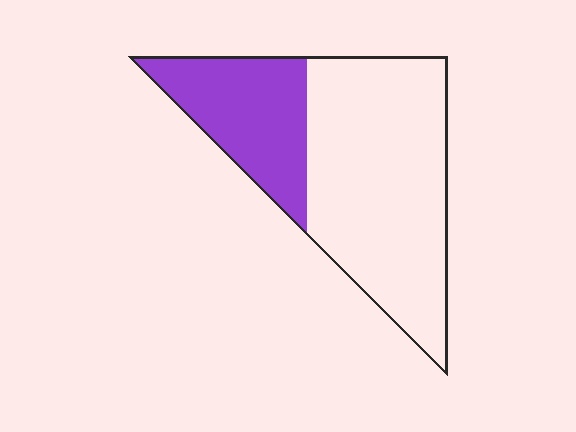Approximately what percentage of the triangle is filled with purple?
Approximately 30%.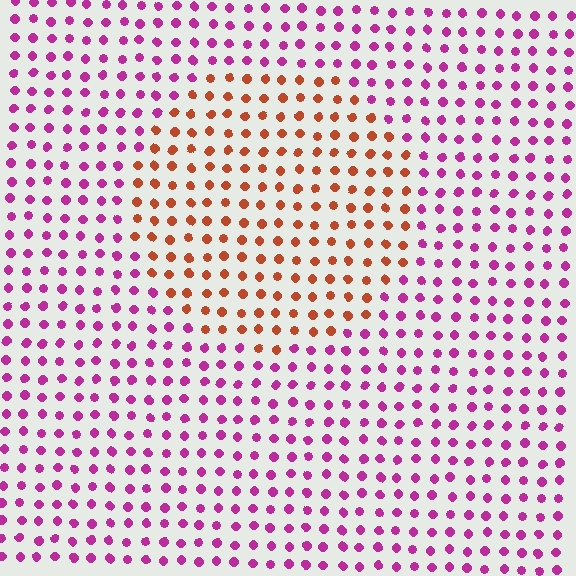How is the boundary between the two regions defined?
The boundary is defined purely by a slight shift in hue (about 60 degrees). Spacing, size, and orientation are identical on both sides.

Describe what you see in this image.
The image is filled with small magenta elements in a uniform arrangement. A circle-shaped region is visible where the elements are tinted to a slightly different hue, forming a subtle color boundary.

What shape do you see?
I see a circle.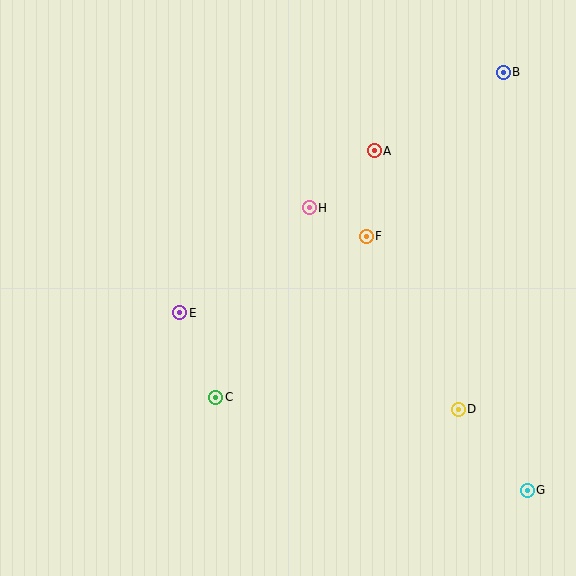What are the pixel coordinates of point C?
Point C is at (216, 397).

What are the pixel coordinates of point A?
Point A is at (374, 151).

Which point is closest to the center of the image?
Point H at (309, 208) is closest to the center.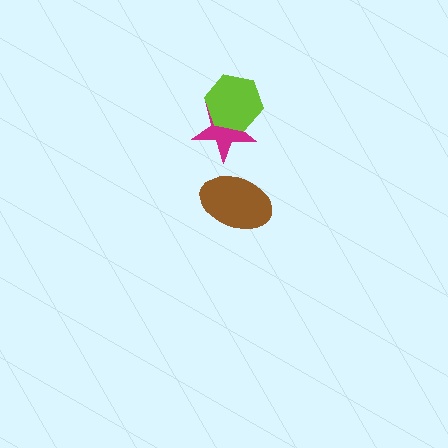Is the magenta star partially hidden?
Yes, it is partially covered by another shape.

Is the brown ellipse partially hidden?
No, no other shape covers it.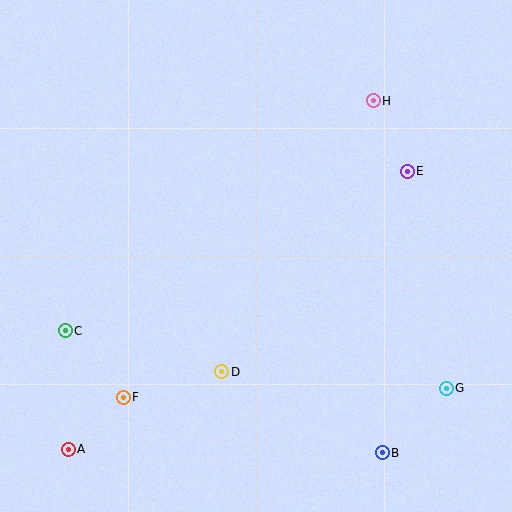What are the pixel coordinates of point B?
Point B is at (382, 453).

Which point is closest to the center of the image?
Point D at (222, 372) is closest to the center.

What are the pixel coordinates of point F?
Point F is at (123, 397).